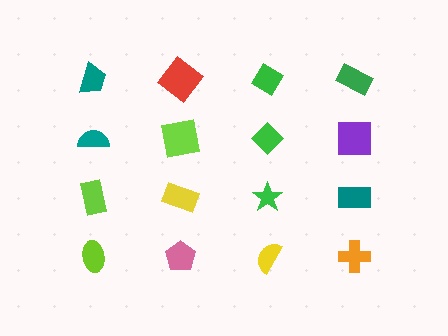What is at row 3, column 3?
A green star.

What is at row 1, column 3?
A green diamond.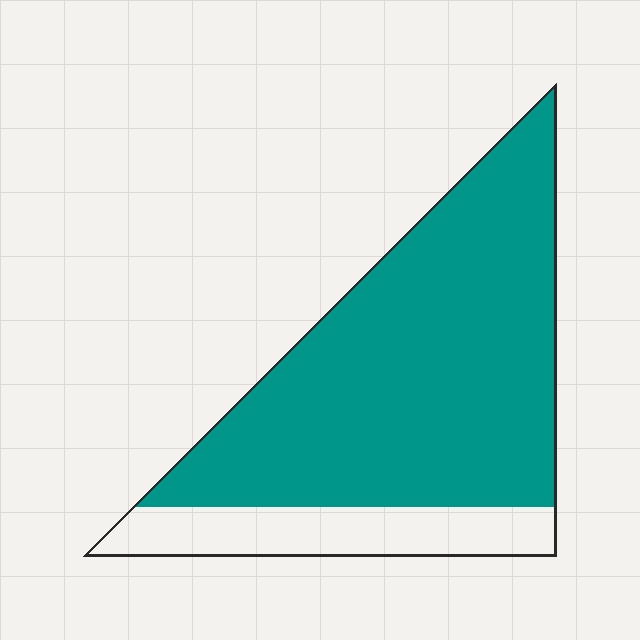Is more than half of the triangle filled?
Yes.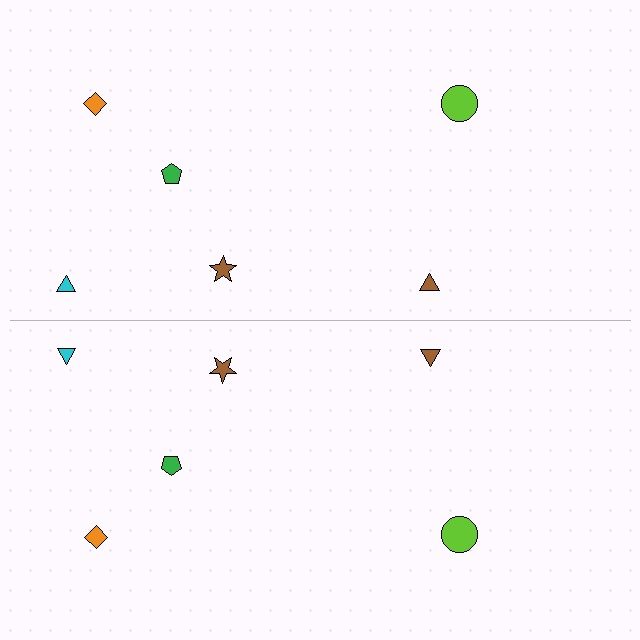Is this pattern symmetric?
Yes, this pattern has bilateral (reflection) symmetry.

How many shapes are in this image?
There are 12 shapes in this image.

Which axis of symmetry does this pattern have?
The pattern has a horizontal axis of symmetry running through the center of the image.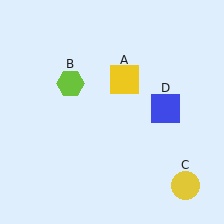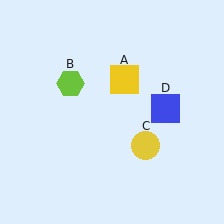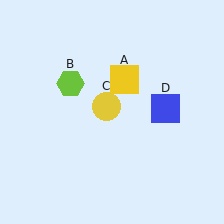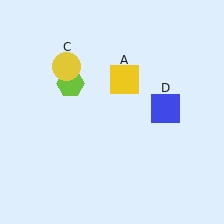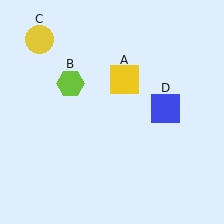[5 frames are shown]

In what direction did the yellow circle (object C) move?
The yellow circle (object C) moved up and to the left.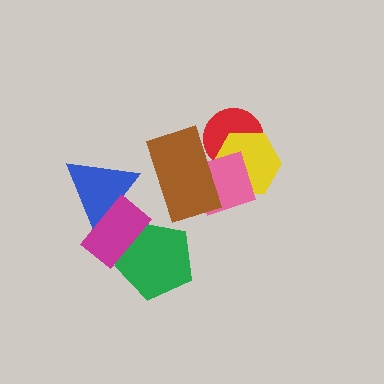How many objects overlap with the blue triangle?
1 object overlaps with the blue triangle.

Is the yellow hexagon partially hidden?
Yes, it is partially covered by another shape.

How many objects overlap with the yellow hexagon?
3 objects overlap with the yellow hexagon.